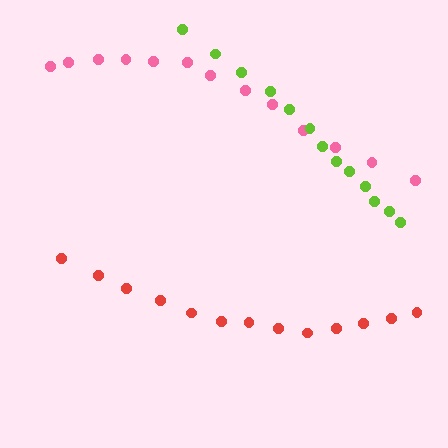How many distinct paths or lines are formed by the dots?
There are 3 distinct paths.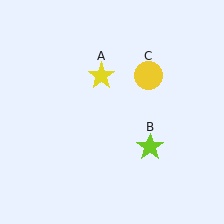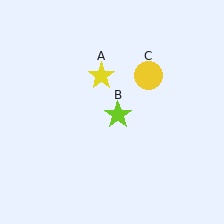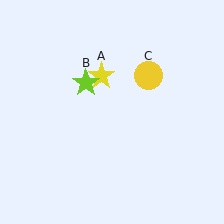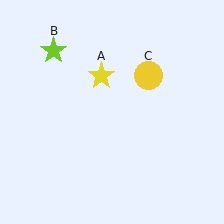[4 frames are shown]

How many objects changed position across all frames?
1 object changed position: lime star (object B).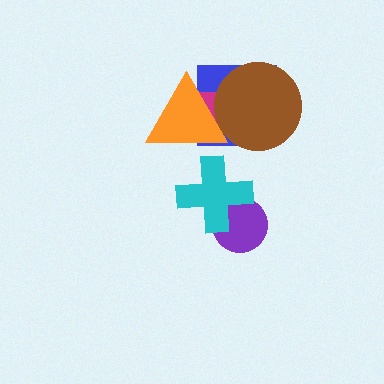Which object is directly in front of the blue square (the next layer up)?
The magenta rectangle is directly in front of the blue square.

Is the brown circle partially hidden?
Yes, it is partially covered by another shape.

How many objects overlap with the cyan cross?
1 object overlaps with the cyan cross.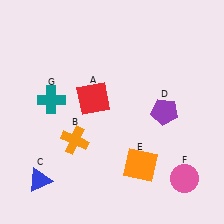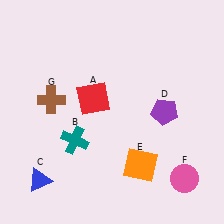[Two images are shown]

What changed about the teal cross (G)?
In Image 1, G is teal. In Image 2, it changed to brown.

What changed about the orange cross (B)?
In Image 1, B is orange. In Image 2, it changed to teal.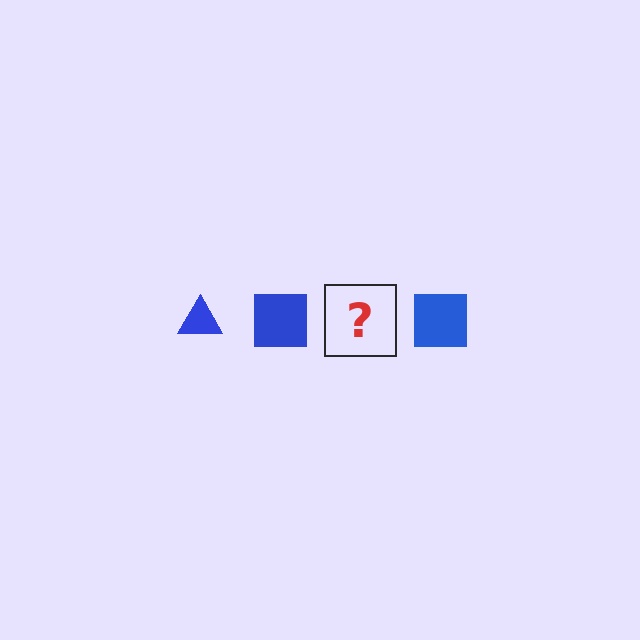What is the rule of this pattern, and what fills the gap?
The rule is that the pattern cycles through triangle, square shapes in blue. The gap should be filled with a blue triangle.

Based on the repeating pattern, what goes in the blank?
The blank should be a blue triangle.